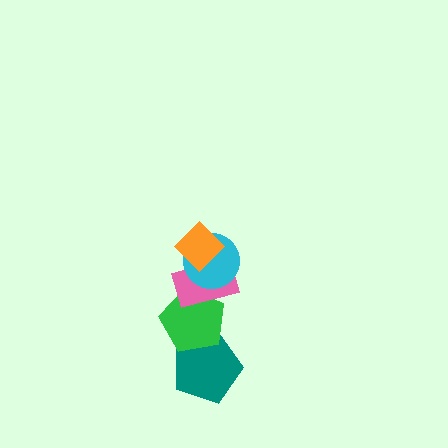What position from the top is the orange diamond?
The orange diamond is 1st from the top.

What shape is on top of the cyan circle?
The orange diamond is on top of the cyan circle.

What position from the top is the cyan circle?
The cyan circle is 2nd from the top.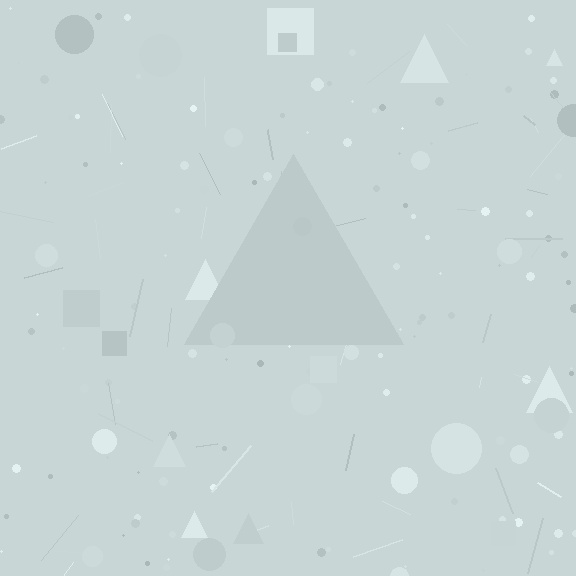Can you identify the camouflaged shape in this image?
The camouflaged shape is a triangle.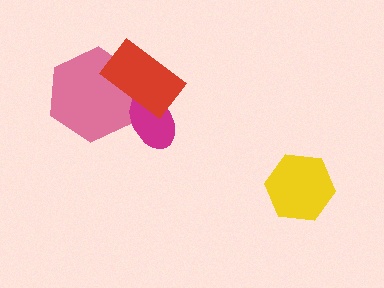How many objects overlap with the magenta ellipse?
2 objects overlap with the magenta ellipse.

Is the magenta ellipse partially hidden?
Yes, it is partially covered by another shape.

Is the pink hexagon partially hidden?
Yes, it is partially covered by another shape.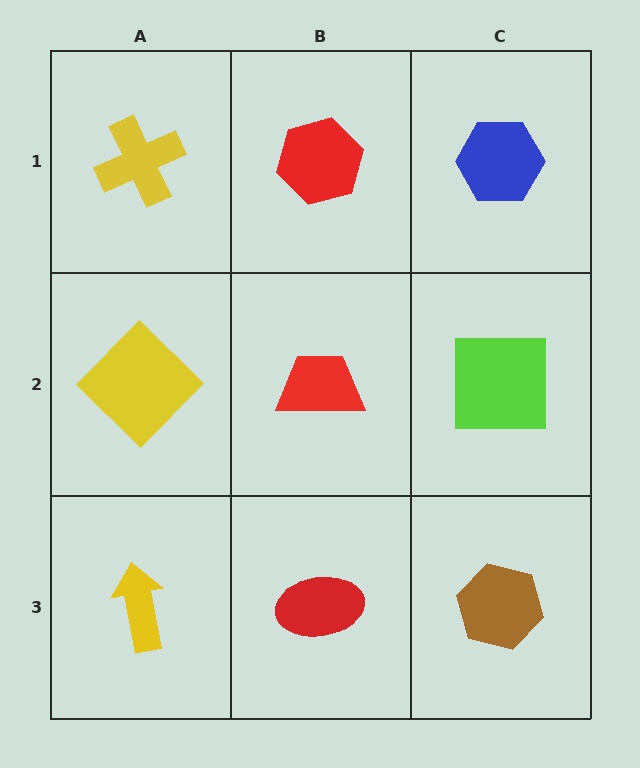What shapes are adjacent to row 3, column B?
A red trapezoid (row 2, column B), a yellow arrow (row 3, column A), a brown hexagon (row 3, column C).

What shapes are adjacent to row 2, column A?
A yellow cross (row 1, column A), a yellow arrow (row 3, column A), a red trapezoid (row 2, column B).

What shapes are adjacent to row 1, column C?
A lime square (row 2, column C), a red hexagon (row 1, column B).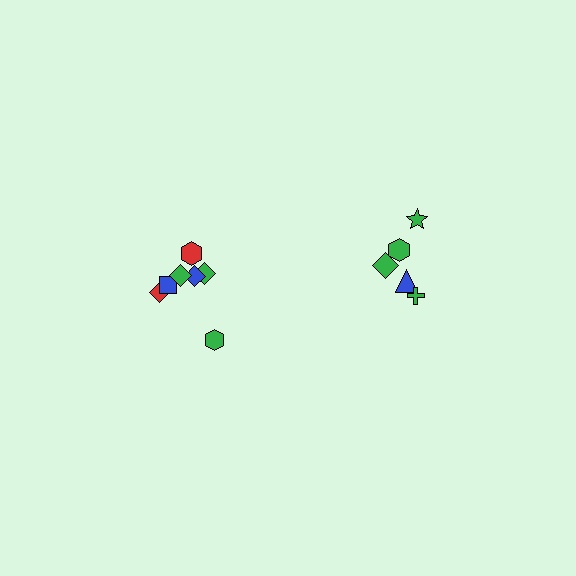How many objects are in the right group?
There are 5 objects.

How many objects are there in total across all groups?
There are 12 objects.